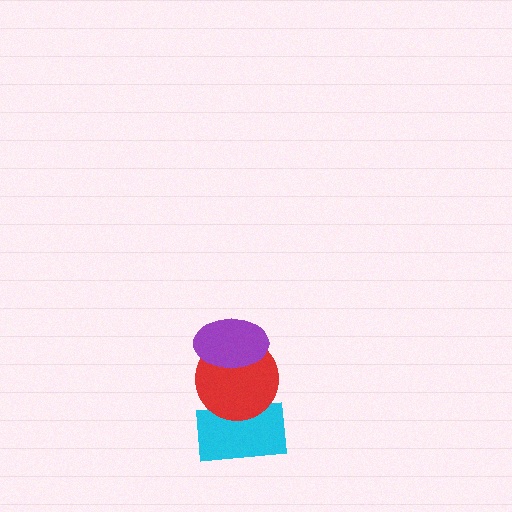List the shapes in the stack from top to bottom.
From top to bottom: the purple ellipse, the red circle, the cyan rectangle.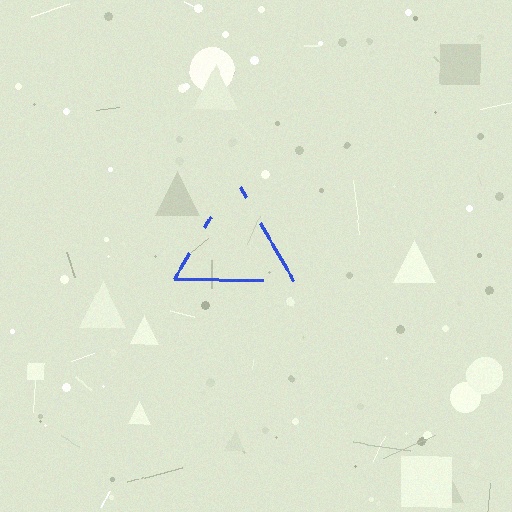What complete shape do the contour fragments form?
The contour fragments form a triangle.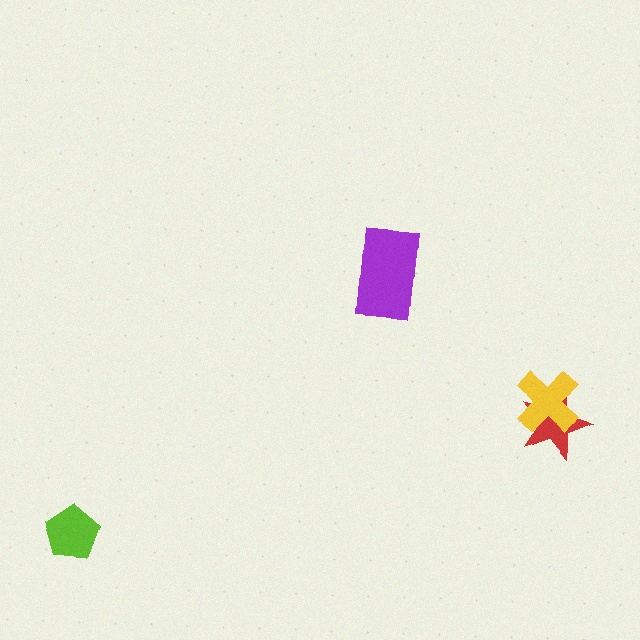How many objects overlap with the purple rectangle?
0 objects overlap with the purple rectangle.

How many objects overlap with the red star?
1 object overlaps with the red star.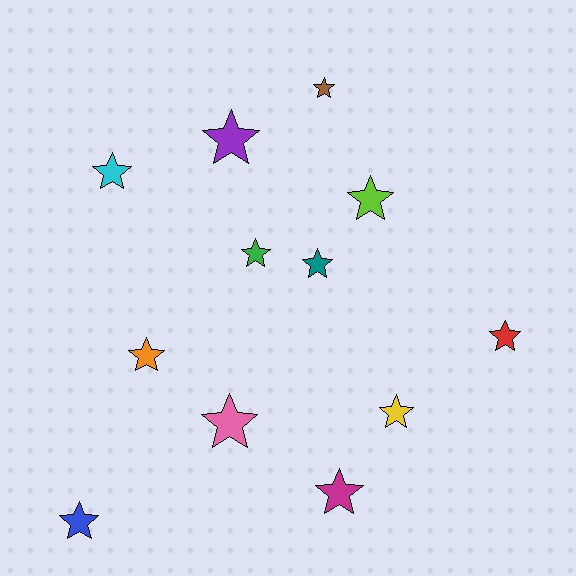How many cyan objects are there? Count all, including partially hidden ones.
There is 1 cyan object.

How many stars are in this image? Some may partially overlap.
There are 12 stars.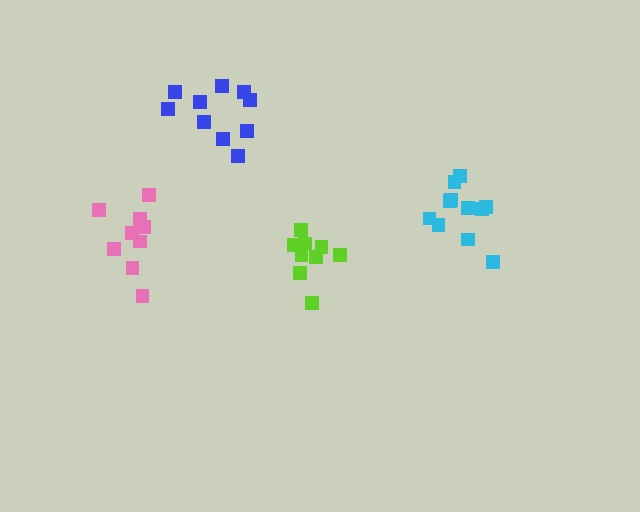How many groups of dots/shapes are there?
There are 4 groups.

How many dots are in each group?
Group 1: 10 dots, Group 2: 9 dots, Group 3: 11 dots, Group 4: 9 dots (39 total).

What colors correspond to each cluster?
The clusters are colored: blue, pink, cyan, lime.